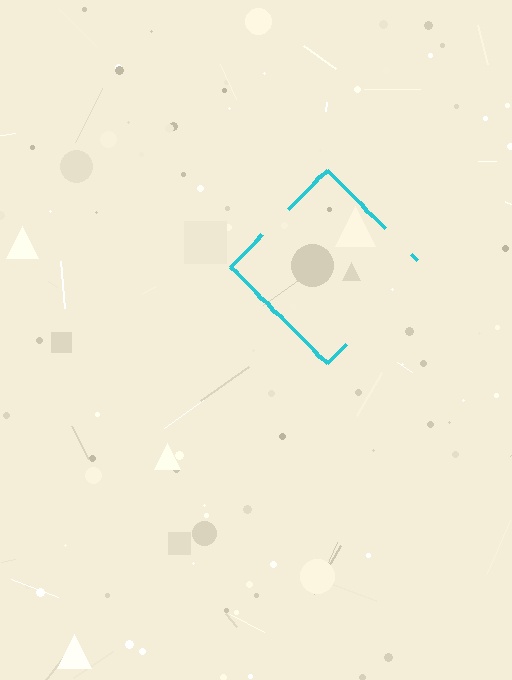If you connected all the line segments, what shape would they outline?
They would outline a diamond.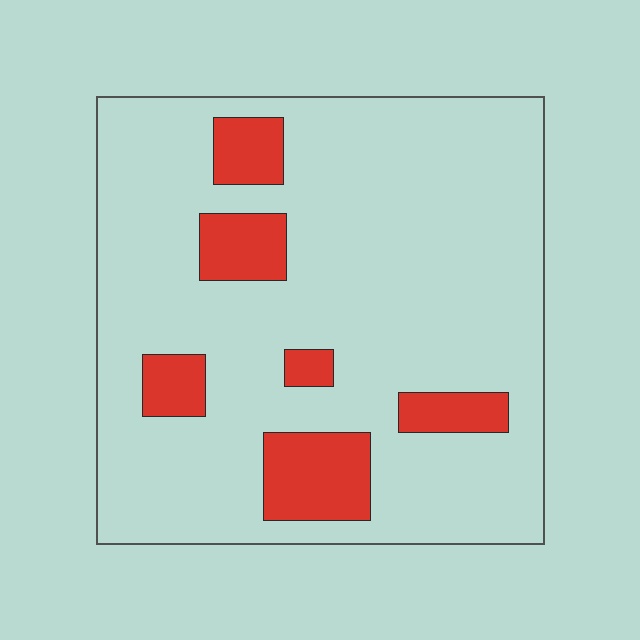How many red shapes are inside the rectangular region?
6.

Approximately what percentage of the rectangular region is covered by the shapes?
Approximately 15%.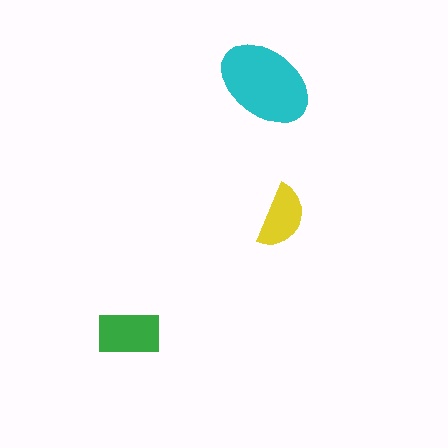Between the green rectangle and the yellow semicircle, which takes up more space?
The green rectangle.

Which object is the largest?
The cyan ellipse.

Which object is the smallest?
The yellow semicircle.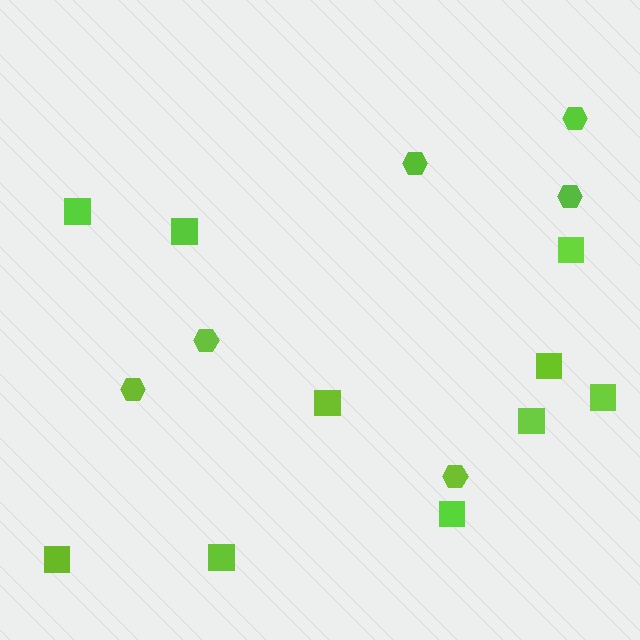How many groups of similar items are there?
There are 2 groups: one group of hexagons (6) and one group of squares (10).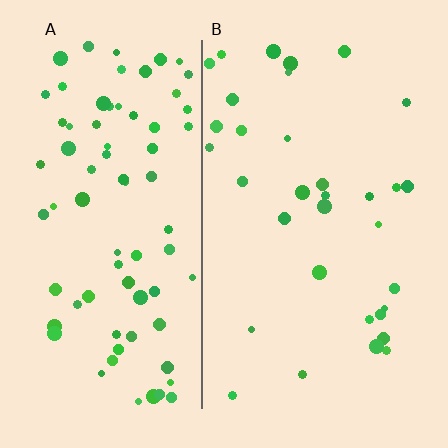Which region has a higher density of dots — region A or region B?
A (the left).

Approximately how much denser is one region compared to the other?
Approximately 2.3× — region A over region B.